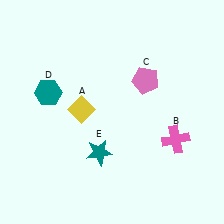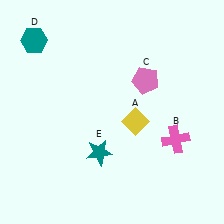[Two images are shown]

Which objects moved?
The objects that moved are: the yellow diamond (A), the teal hexagon (D).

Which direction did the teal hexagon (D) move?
The teal hexagon (D) moved up.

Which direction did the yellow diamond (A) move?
The yellow diamond (A) moved right.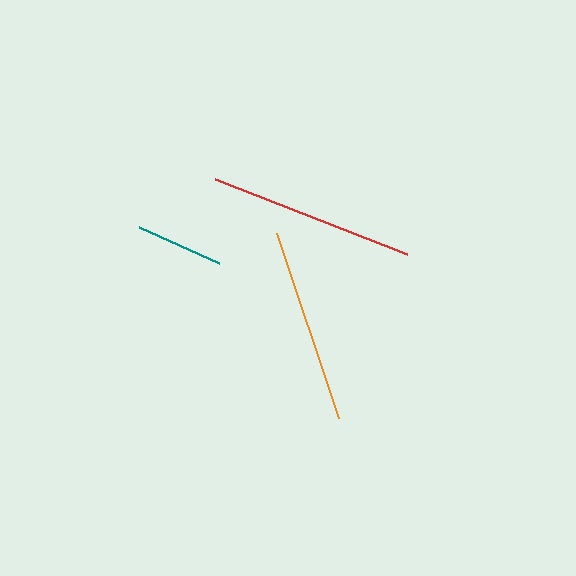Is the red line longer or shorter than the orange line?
The red line is longer than the orange line.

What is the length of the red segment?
The red segment is approximately 206 pixels long.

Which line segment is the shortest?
The teal line is the shortest at approximately 88 pixels.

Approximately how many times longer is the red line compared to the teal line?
The red line is approximately 2.4 times the length of the teal line.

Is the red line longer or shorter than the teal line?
The red line is longer than the teal line.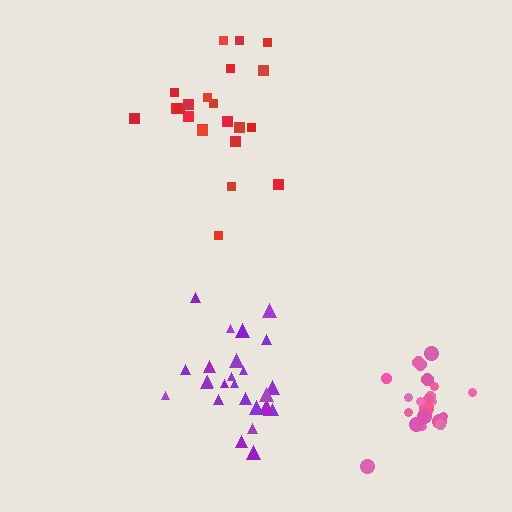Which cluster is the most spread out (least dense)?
Red.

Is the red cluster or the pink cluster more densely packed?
Pink.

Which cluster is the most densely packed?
Pink.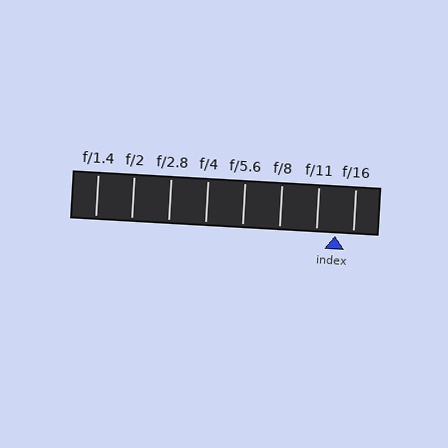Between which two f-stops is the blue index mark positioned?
The index mark is between f/11 and f/16.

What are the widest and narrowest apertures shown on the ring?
The widest aperture shown is f/1.4 and the narrowest is f/16.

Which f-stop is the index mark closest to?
The index mark is closest to f/16.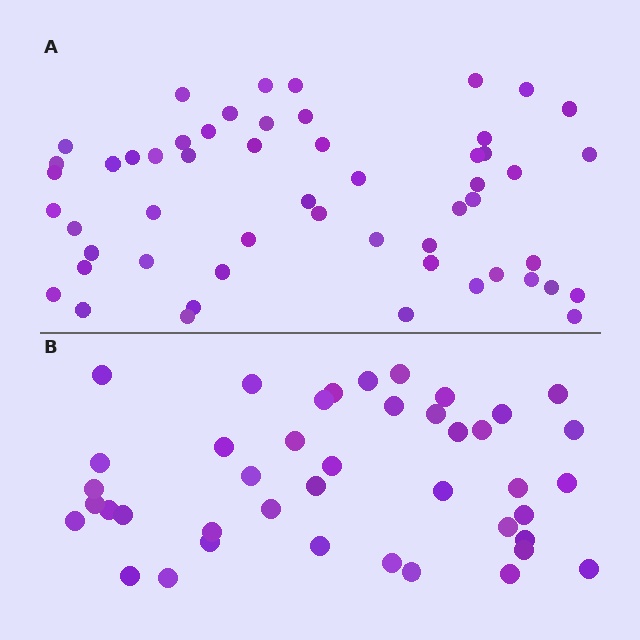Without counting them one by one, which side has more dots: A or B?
Region A (the top region) has more dots.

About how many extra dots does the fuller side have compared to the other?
Region A has roughly 12 or so more dots than region B.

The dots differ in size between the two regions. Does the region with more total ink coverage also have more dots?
No. Region B has more total ink coverage because its dots are larger, but region A actually contains more individual dots. Total area can be misleading — the number of items is what matters here.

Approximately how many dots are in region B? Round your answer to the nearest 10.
About 40 dots. (The exact count is 42, which rounds to 40.)